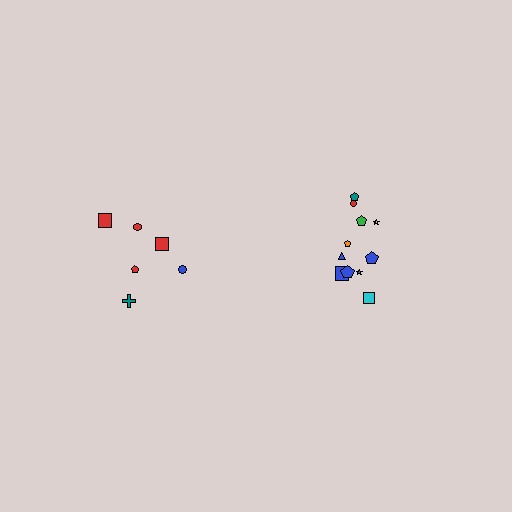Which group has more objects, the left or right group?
The right group.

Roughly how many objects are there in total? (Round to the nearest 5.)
Roughly 20 objects in total.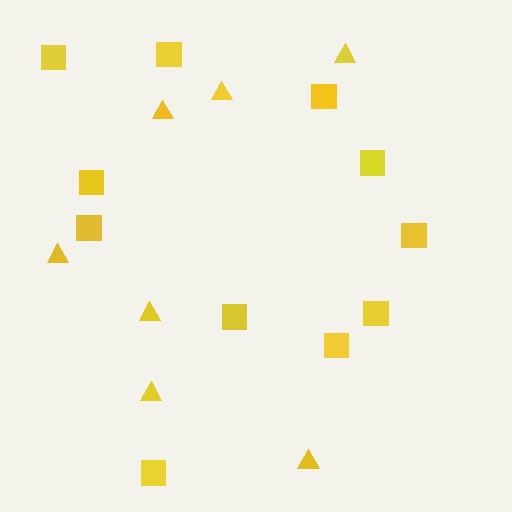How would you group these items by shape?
There are 2 groups: one group of triangles (7) and one group of squares (11).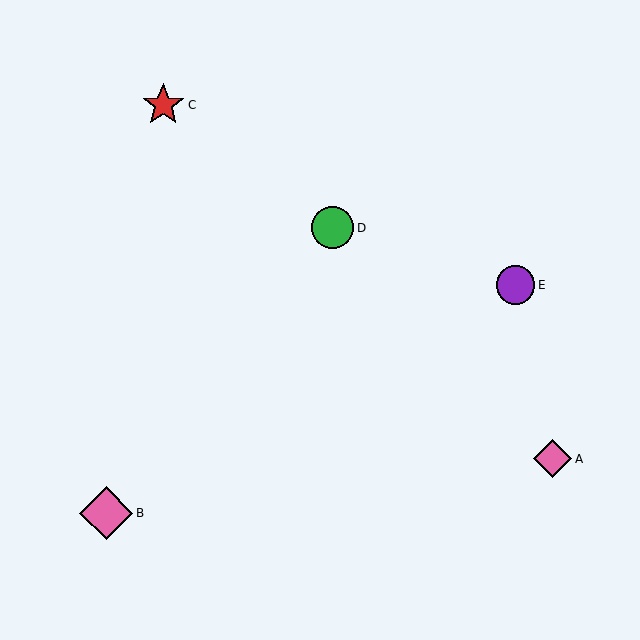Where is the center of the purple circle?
The center of the purple circle is at (515, 285).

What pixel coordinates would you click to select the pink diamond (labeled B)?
Click at (106, 513) to select the pink diamond B.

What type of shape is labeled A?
Shape A is a pink diamond.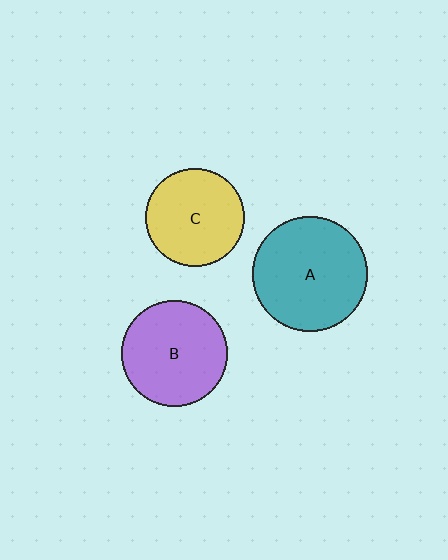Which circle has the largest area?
Circle A (teal).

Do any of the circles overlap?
No, none of the circles overlap.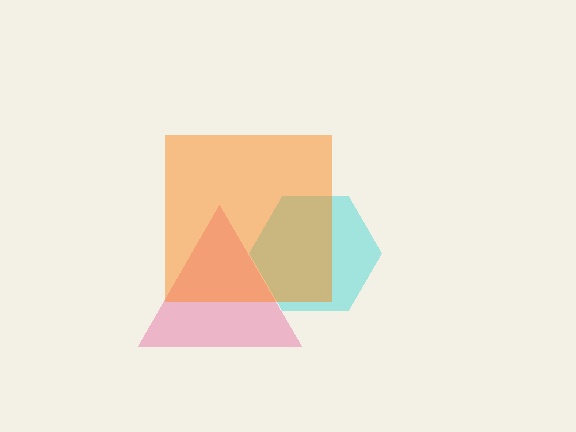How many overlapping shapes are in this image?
There are 3 overlapping shapes in the image.